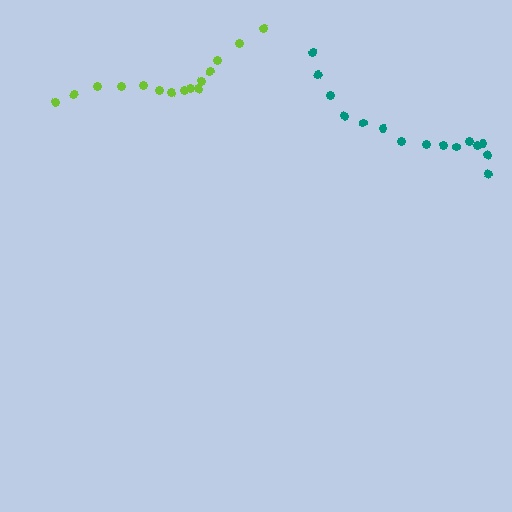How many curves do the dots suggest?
There are 2 distinct paths.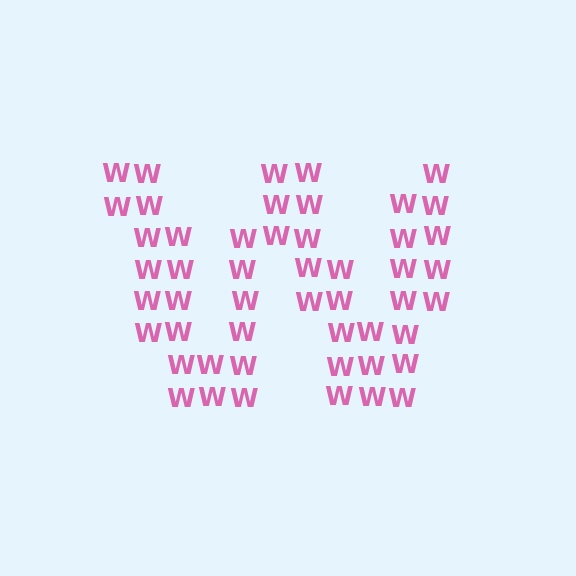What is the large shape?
The large shape is the letter W.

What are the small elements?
The small elements are letter W's.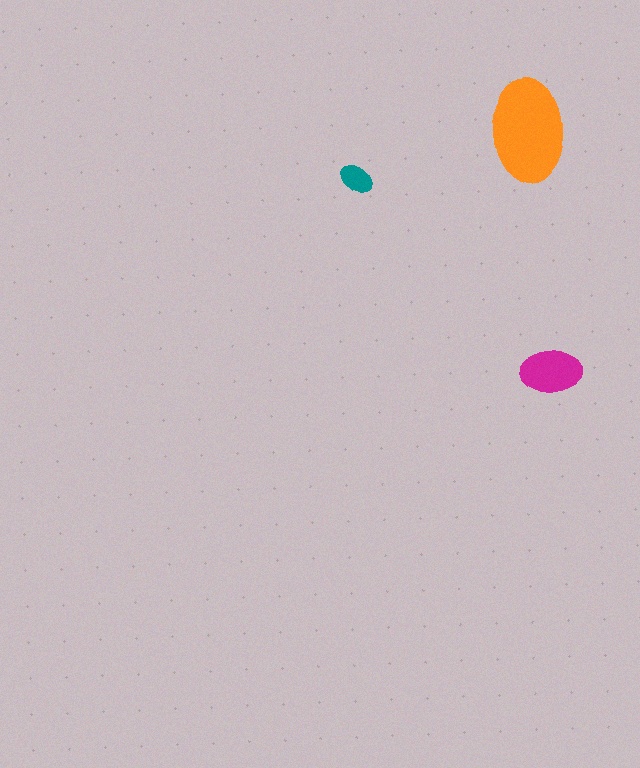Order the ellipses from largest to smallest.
the orange one, the magenta one, the teal one.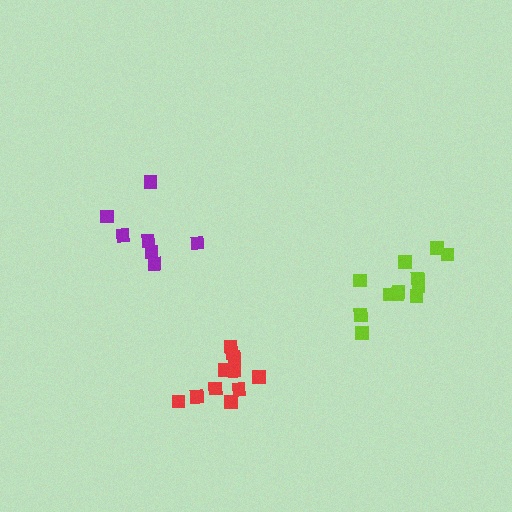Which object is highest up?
The purple cluster is topmost.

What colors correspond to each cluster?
The clusters are colored: lime, purple, red.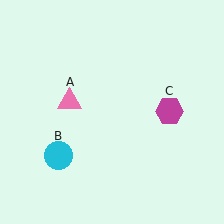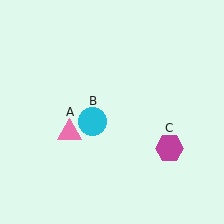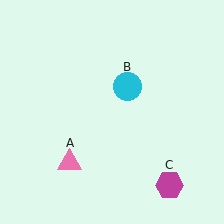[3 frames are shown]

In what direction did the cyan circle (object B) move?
The cyan circle (object B) moved up and to the right.